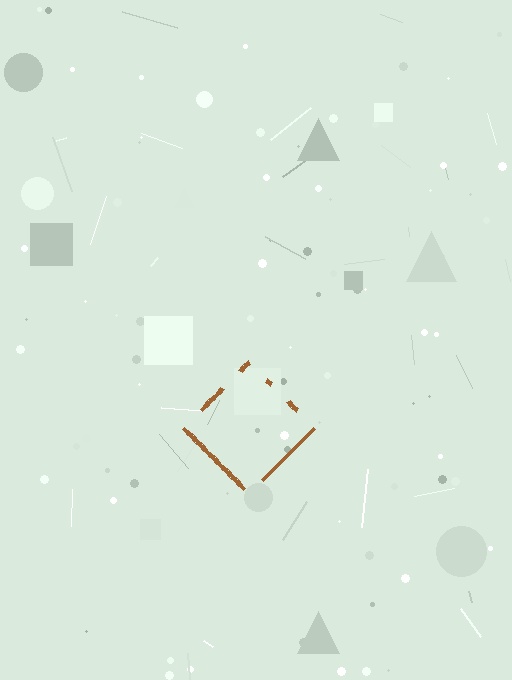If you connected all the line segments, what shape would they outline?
They would outline a diamond.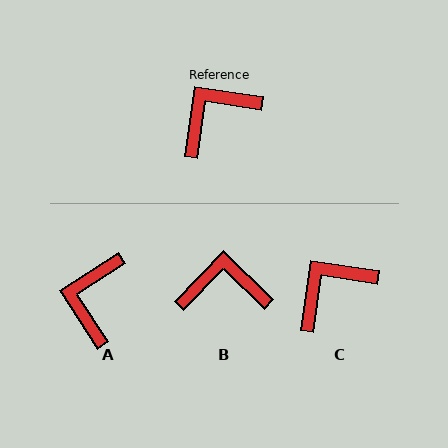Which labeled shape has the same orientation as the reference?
C.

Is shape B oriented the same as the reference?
No, it is off by about 36 degrees.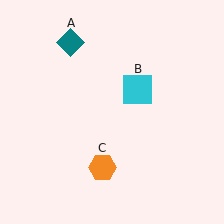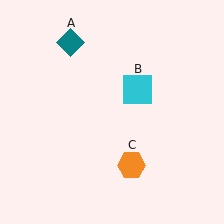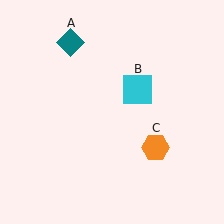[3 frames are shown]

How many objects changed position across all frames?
1 object changed position: orange hexagon (object C).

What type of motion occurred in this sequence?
The orange hexagon (object C) rotated counterclockwise around the center of the scene.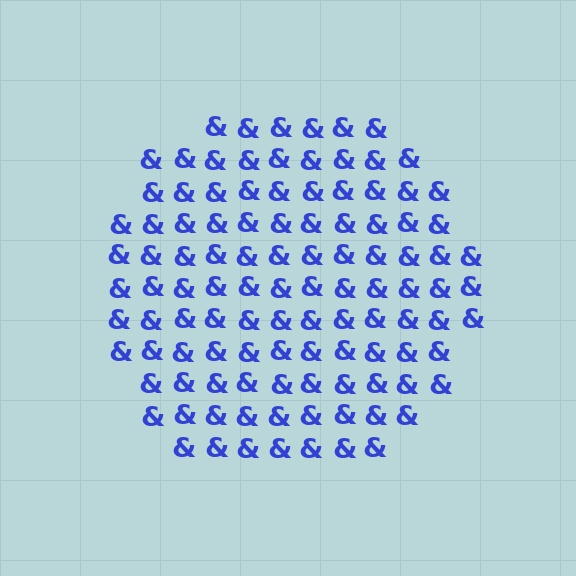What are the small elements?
The small elements are ampersands.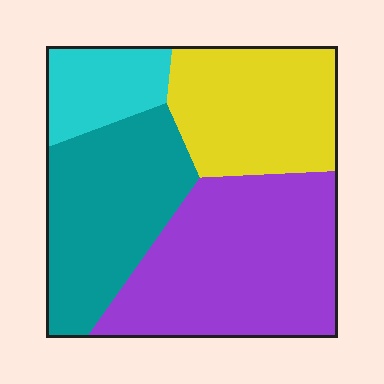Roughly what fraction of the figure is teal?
Teal takes up between a quarter and a half of the figure.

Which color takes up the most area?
Purple, at roughly 35%.